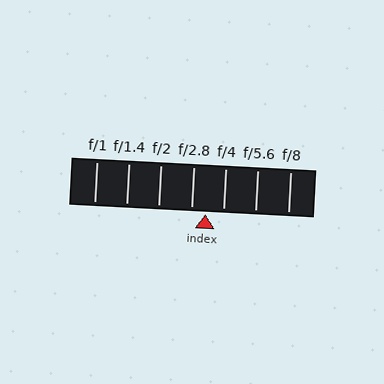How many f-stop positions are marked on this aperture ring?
There are 7 f-stop positions marked.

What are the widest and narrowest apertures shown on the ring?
The widest aperture shown is f/1 and the narrowest is f/8.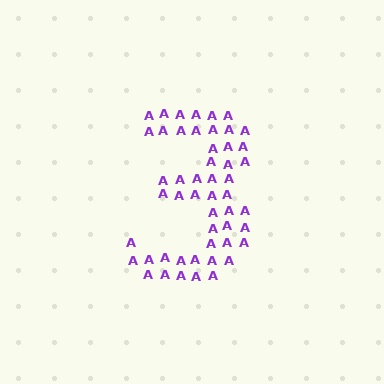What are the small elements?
The small elements are letter A's.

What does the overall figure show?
The overall figure shows the digit 3.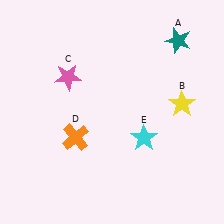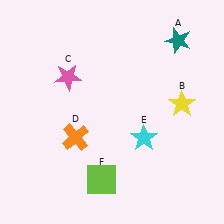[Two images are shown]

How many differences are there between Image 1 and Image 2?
There is 1 difference between the two images.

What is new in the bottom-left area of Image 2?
A lime square (F) was added in the bottom-left area of Image 2.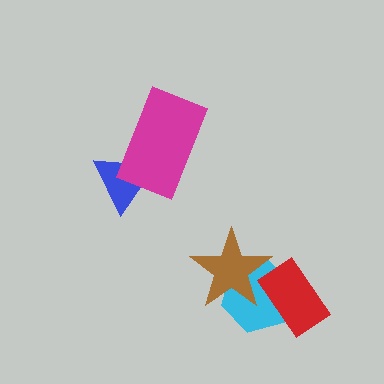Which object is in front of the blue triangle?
The magenta rectangle is in front of the blue triangle.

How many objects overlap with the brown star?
2 objects overlap with the brown star.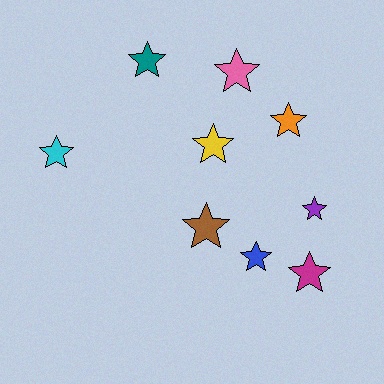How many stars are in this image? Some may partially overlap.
There are 9 stars.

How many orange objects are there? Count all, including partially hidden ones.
There is 1 orange object.